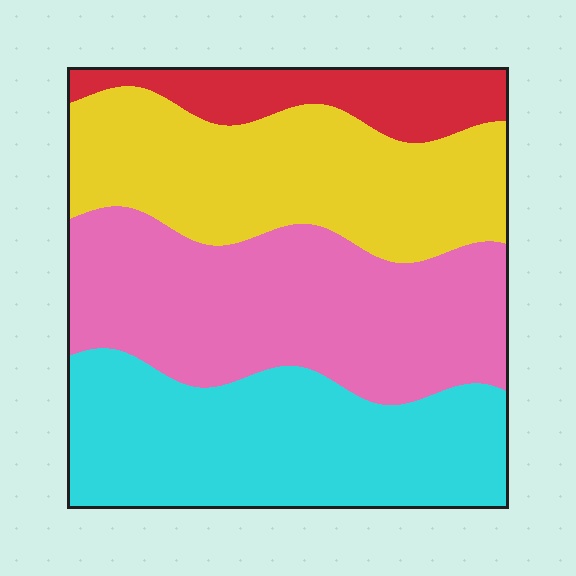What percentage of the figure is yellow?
Yellow covers roughly 25% of the figure.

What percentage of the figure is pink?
Pink takes up about one third (1/3) of the figure.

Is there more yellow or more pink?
Pink.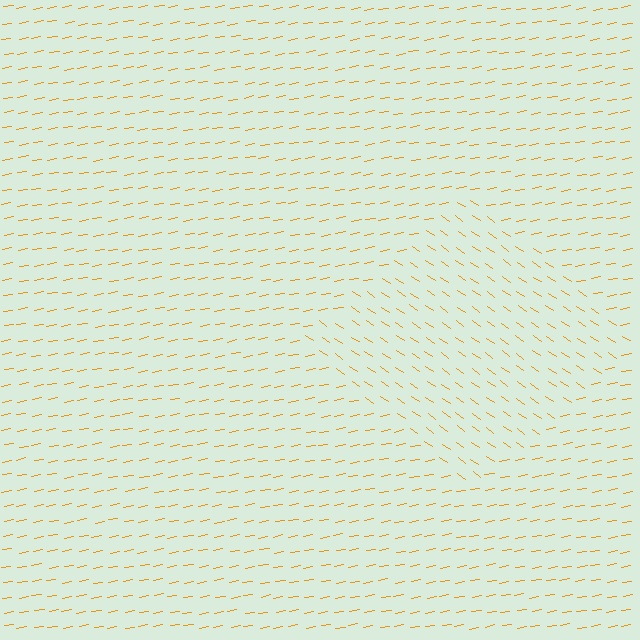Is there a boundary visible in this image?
Yes, there is a texture boundary formed by a change in line orientation.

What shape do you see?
I see a diamond.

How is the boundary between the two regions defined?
The boundary is defined purely by a change in line orientation (approximately 45 degrees difference). All lines are the same color and thickness.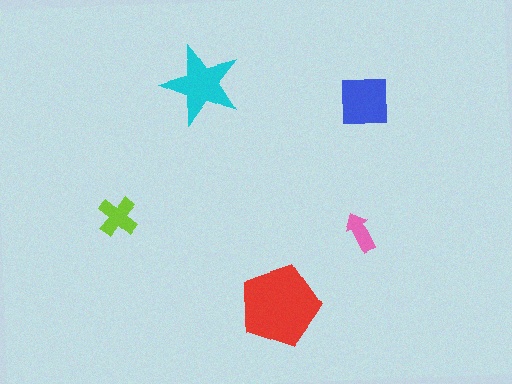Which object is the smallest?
The pink arrow.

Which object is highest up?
The cyan star is topmost.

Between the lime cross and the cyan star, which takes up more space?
The cyan star.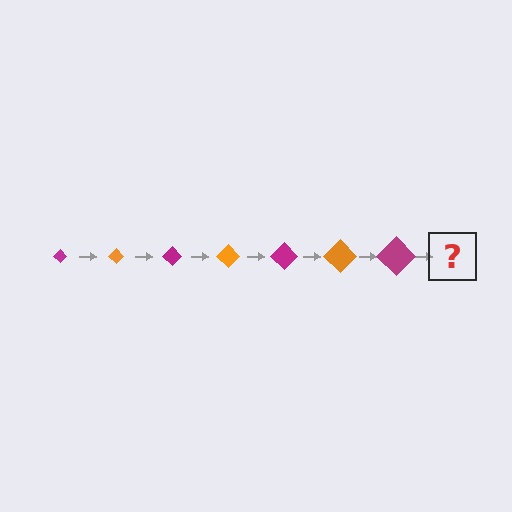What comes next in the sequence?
The next element should be an orange diamond, larger than the previous one.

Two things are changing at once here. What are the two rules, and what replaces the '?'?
The two rules are that the diamond grows larger each step and the color cycles through magenta and orange. The '?' should be an orange diamond, larger than the previous one.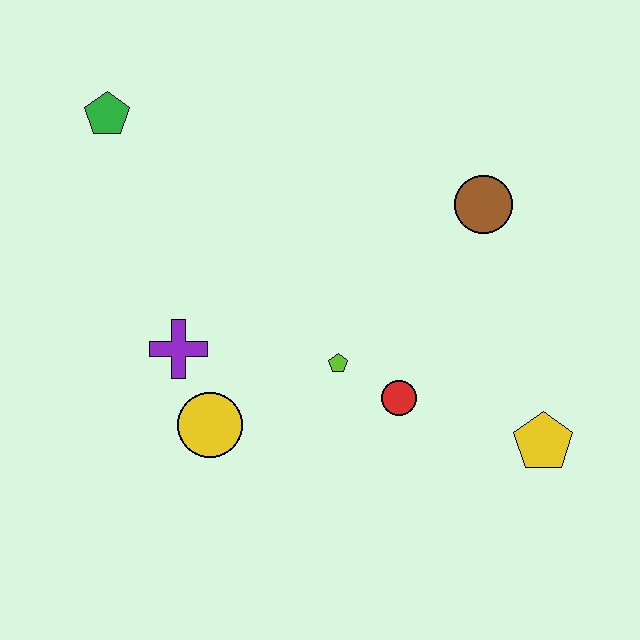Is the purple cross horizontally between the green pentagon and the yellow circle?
Yes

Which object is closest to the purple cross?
The yellow circle is closest to the purple cross.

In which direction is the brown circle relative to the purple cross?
The brown circle is to the right of the purple cross.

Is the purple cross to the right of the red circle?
No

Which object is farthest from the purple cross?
The yellow pentagon is farthest from the purple cross.